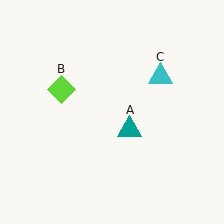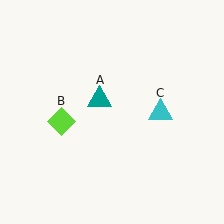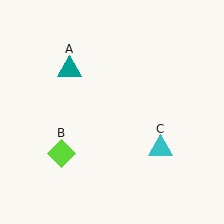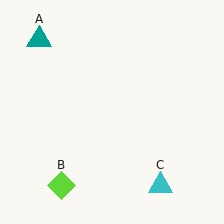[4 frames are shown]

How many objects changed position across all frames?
3 objects changed position: teal triangle (object A), lime diamond (object B), cyan triangle (object C).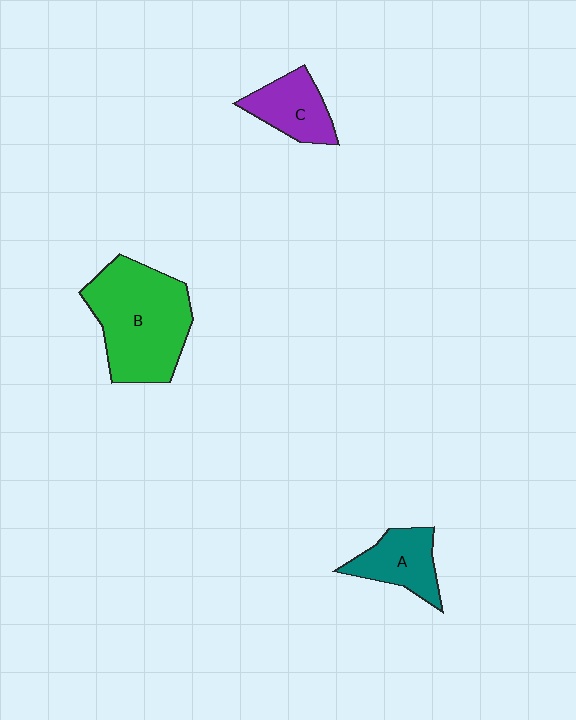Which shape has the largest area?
Shape B (green).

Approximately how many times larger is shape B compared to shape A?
Approximately 2.2 times.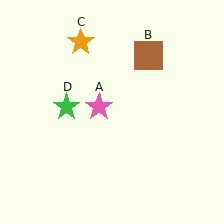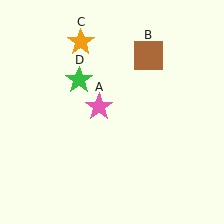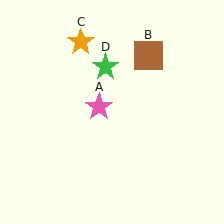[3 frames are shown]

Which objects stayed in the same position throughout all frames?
Pink star (object A) and brown square (object B) and orange star (object C) remained stationary.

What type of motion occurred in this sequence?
The green star (object D) rotated clockwise around the center of the scene.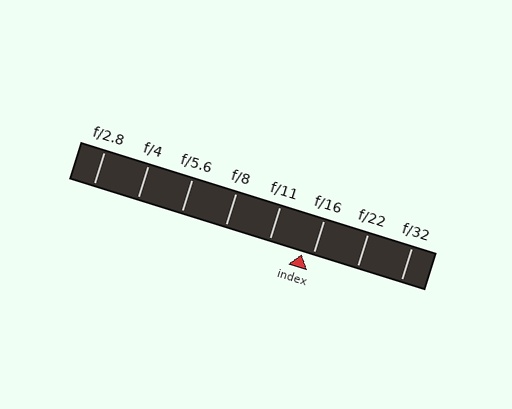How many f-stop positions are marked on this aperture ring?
There are 8 f-stop positions marked.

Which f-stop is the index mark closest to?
The index mark is closest to f/16.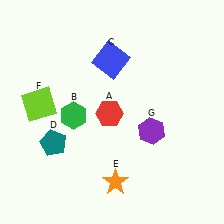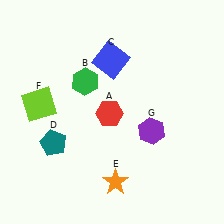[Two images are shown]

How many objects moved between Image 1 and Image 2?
1 object moved between the two images.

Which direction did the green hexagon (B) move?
The green hexagon (B) moved up.